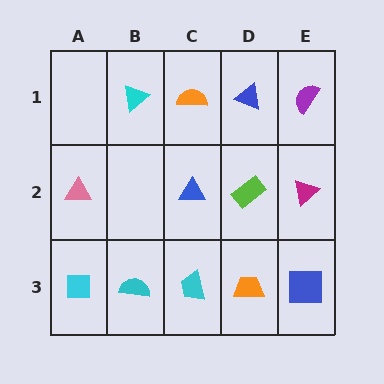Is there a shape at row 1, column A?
No, that cell is empty.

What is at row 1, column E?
A purple semicircle.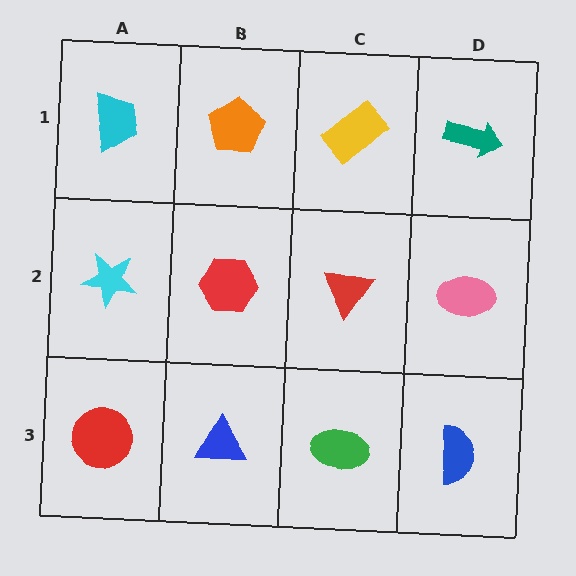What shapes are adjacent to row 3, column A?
A cyan star (row 2, column A), a blue triangle (row 3, column B).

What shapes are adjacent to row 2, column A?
A cyan trapezoid (row 1, column A), a red circle (row 3, column A), a red hexagon (row 2, column B).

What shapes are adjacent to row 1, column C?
A red triangle (row 2, column C), an orange pentagon (row 1, column B), a teal arrow (row 1, column D).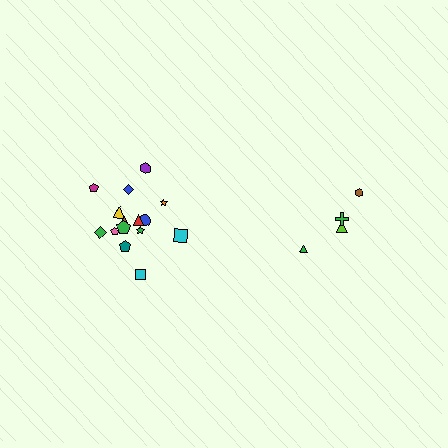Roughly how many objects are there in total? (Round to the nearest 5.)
Roughly 20 objects in total.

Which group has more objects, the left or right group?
The left group.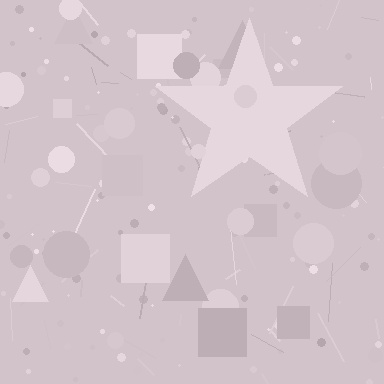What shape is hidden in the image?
A star is hidden in the image.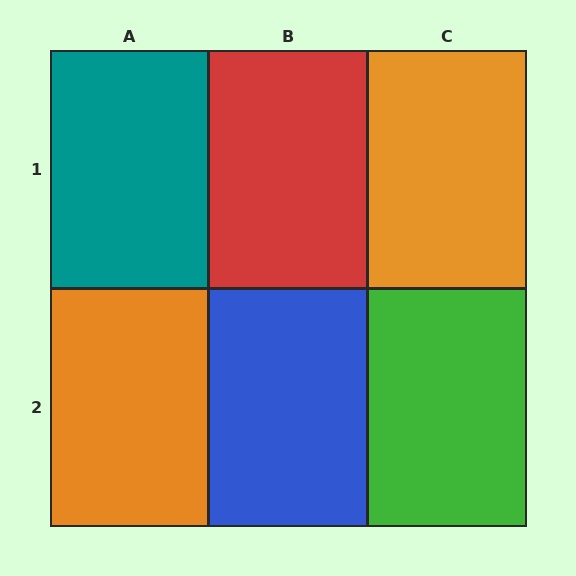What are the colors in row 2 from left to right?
Orange, blue, green.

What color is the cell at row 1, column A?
Teal.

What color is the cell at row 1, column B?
Red.